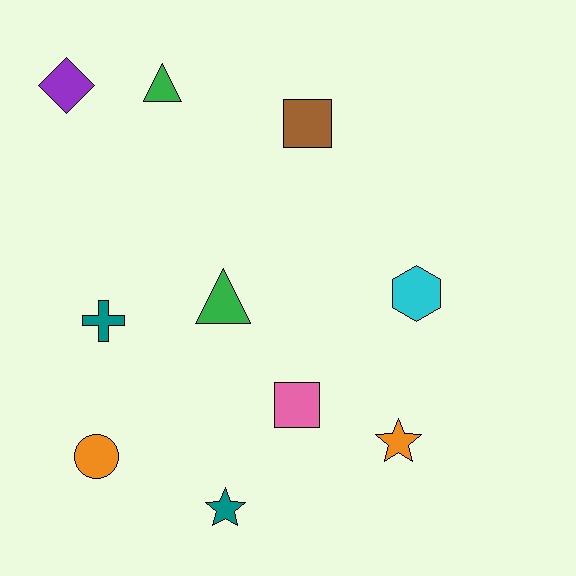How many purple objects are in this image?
There is 1 purple object.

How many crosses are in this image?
There is 1 cross.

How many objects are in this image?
There are 10 objects.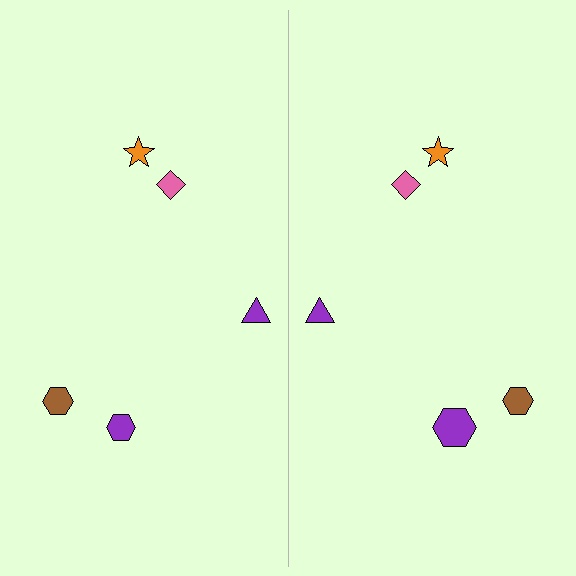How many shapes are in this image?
There are 10 shapes in this image.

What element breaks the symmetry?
The purple hexagon on the right side has a different size than its mirror counterpart.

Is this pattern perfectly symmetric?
No, the pattern is not perfectly symmetric. The purple hexagon on the right side has a different size than its mirror counterpart.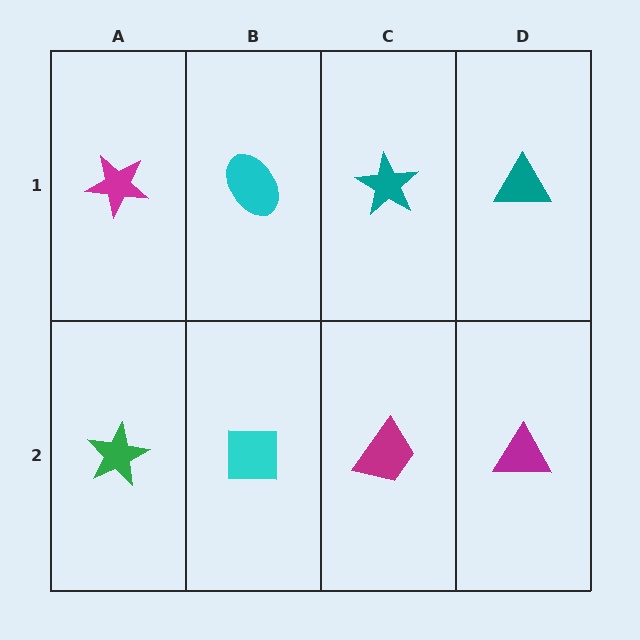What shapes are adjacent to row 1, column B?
A cyan square (row 2, column B), a magenta star (row 1, column A), a teal star (row 1, column C).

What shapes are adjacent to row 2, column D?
A teal triangle (row 1, column D), a magenta trapezoid (row 2, column C).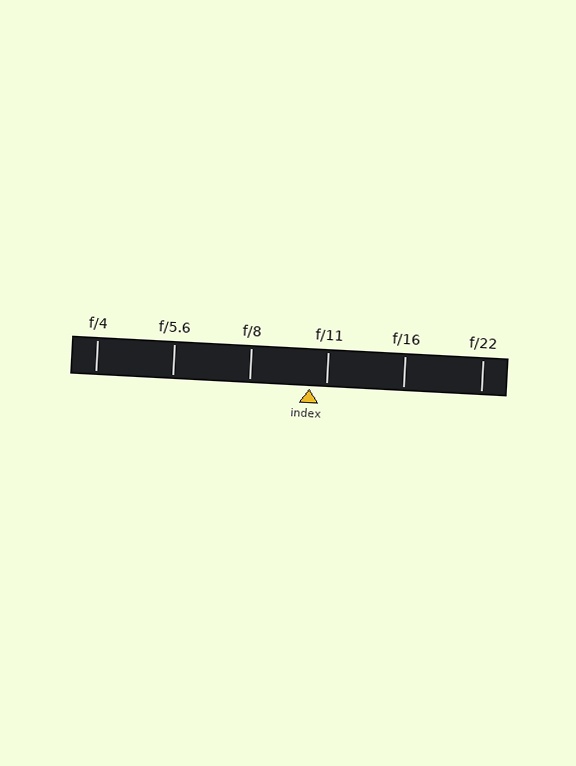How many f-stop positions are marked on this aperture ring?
There are 6 f-stop positions marked.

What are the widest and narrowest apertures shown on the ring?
The widest aperture shown is f/4 and the narrowest is f/22.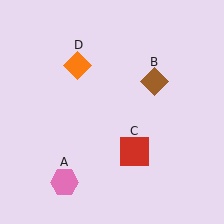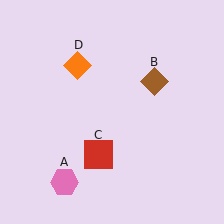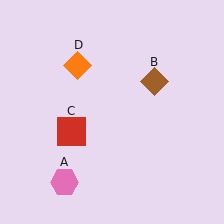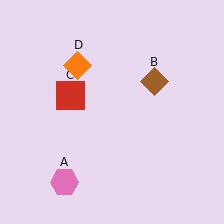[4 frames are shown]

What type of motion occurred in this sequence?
The red square (object C) rotated clockwise around the center of the scene.